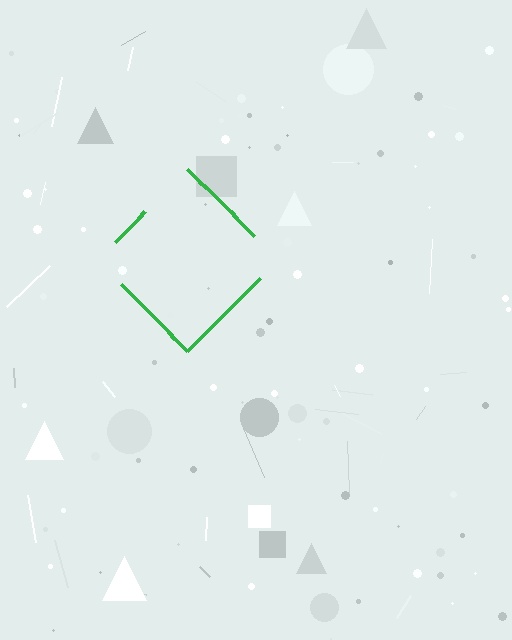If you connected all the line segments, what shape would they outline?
They would outline a diamond.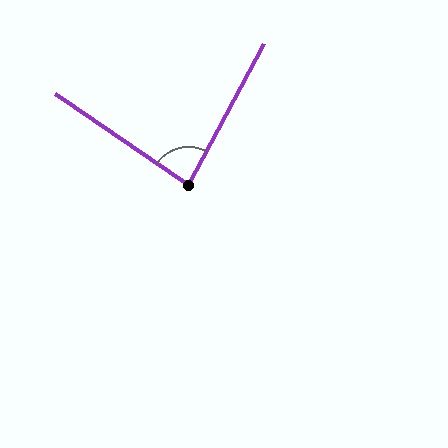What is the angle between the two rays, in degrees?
Approximately 84 degrees.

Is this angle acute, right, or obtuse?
It is acute.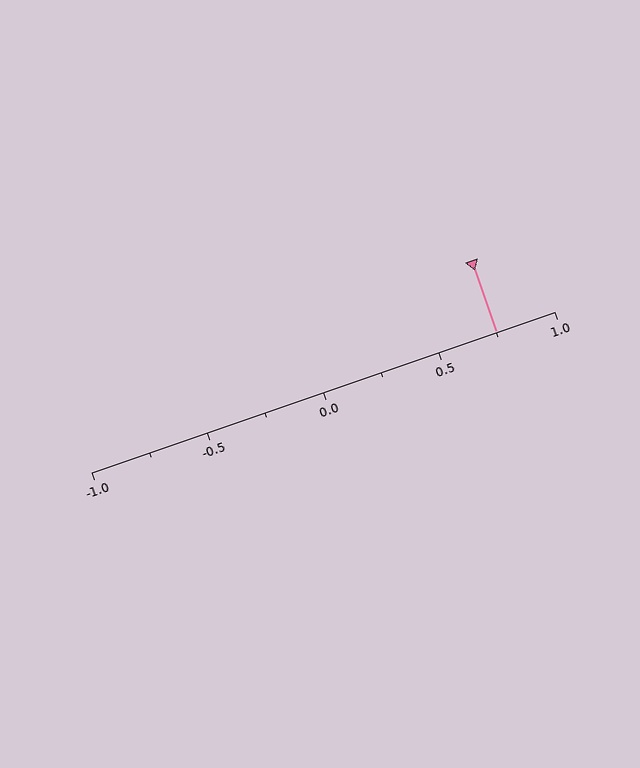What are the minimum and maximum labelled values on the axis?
The axis runs from -1.0 to 1.0.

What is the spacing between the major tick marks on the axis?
The major ticks are spaced 0.5 apart.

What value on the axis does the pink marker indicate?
The marker indicates approximately 0.75.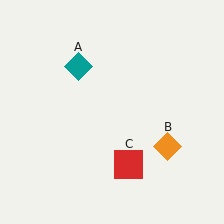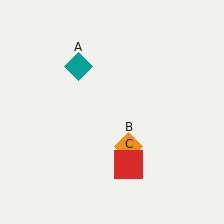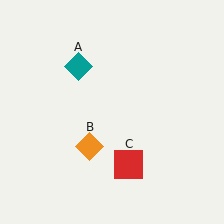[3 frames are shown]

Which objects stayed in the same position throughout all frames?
Teal diamond (object A) and red square (object C) remained stationary.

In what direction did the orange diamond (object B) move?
The orange diamond (object B) moved left.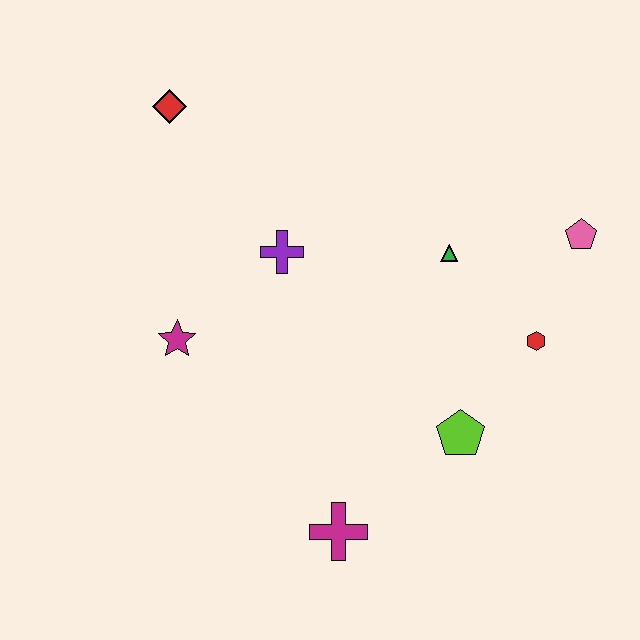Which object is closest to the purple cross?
The magenta star is closest to the purple cross.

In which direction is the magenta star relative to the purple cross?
The magenta star is to the left of the purple cross.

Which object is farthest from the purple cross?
The pink pentagon is farthest from the purple cross.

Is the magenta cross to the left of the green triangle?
Yes